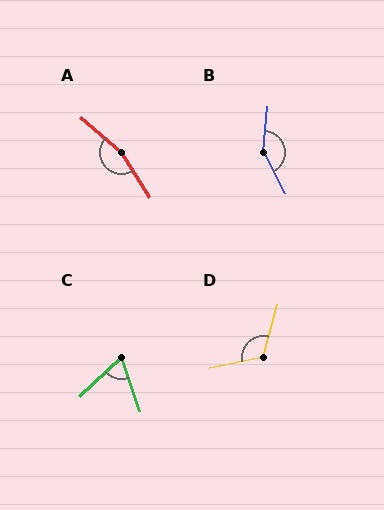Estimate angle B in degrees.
Approximately 147 degrees.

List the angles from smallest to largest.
C (66°), D (117°), B (147°), A (163°).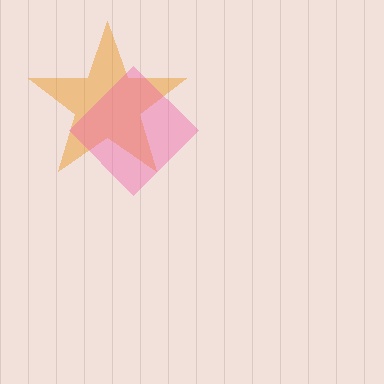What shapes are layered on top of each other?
The layered shapes are: an orange star, a pink diamond.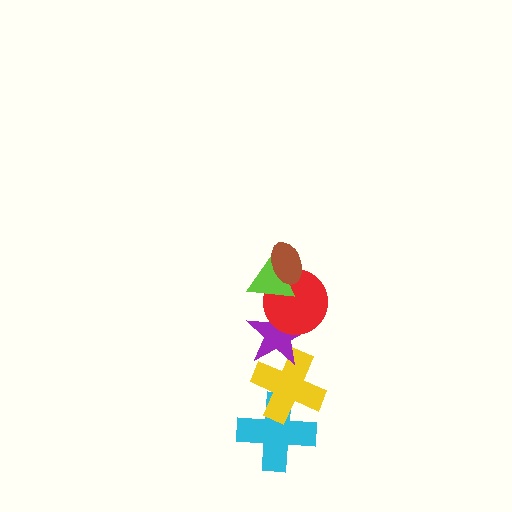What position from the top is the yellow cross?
The yellow cross is 5th from the top.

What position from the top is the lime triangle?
The lime triangle is 2nd from the top.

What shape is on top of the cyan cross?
The yellow cross is on top of the cyan cross.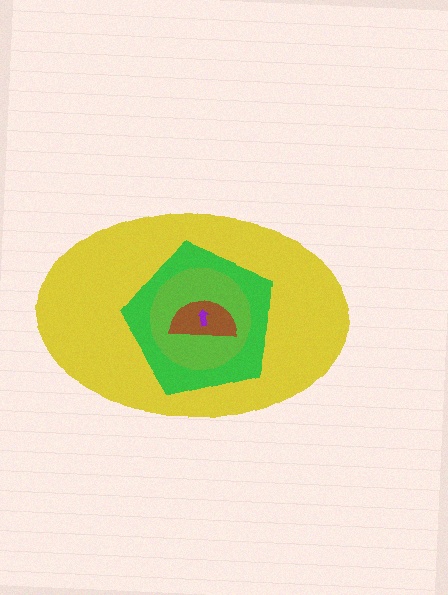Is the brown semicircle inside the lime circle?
Yes.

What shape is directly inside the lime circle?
The brown semicircle.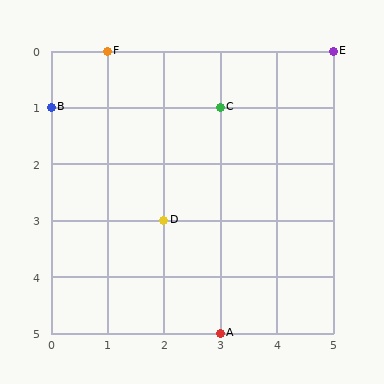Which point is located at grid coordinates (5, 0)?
Point E is at (5, 0).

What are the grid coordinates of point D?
Point D is at grid coordinates (2, 3).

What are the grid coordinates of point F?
Point F is at grid coordinates (1, 0).